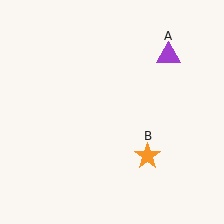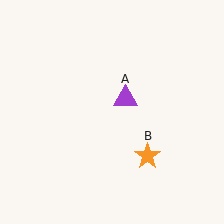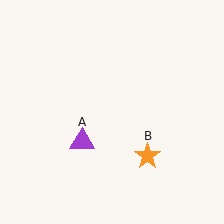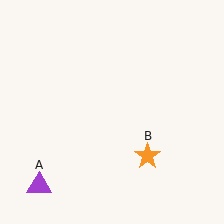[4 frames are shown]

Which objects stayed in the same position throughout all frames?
Orange star (object B) remained stationary.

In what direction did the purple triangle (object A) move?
The purple triangle (object A) moved down and to the left.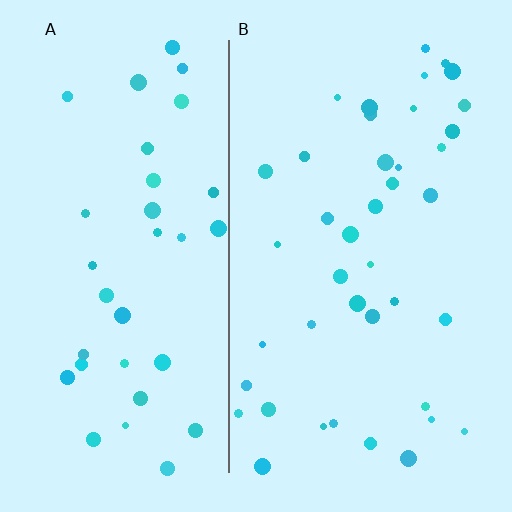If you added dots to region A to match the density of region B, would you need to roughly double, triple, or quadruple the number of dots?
Approximately double.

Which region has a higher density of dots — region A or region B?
B (the right).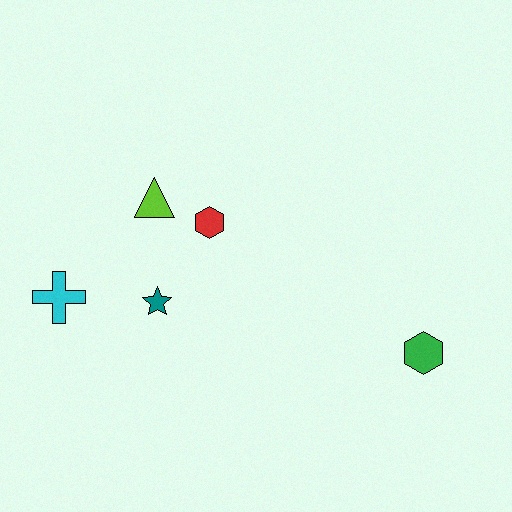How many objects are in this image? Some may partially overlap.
There are 5 objects.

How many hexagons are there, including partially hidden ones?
There are 2 hexagons.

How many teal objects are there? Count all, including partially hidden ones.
There is 1 teal object.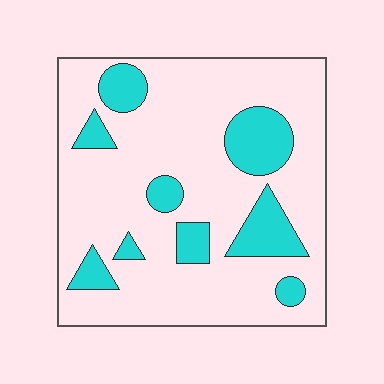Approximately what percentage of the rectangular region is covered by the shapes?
Approximately 20%.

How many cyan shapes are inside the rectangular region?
9.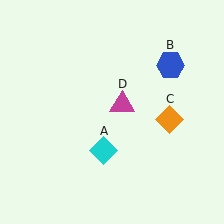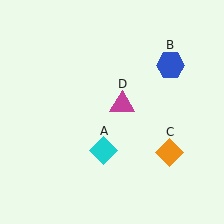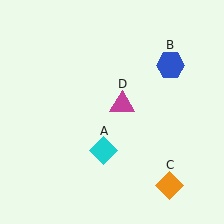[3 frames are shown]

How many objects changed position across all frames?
1 object changed position: orange diamond (object C).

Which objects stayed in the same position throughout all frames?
Cyan diamond (object A) and blue hexagon (object B) and magenta triangle (object D) remained stationary.